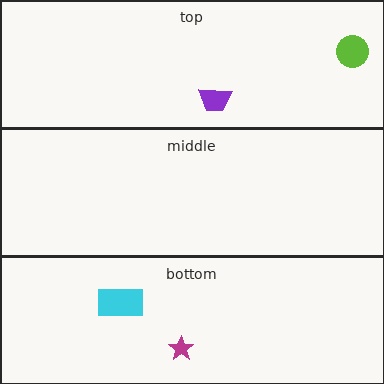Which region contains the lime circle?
The top region.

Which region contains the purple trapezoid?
The top region.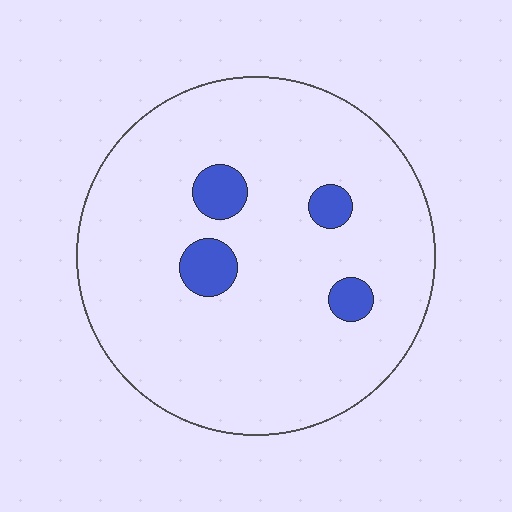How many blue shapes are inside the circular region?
4.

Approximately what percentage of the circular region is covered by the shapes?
Approximately 10%.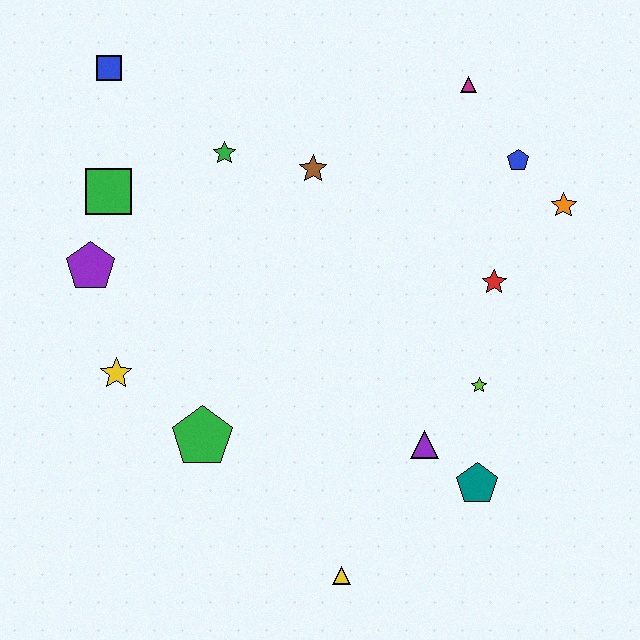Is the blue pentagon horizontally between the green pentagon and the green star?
No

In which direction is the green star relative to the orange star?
The green star is to the left of the orange star.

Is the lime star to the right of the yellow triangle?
Yes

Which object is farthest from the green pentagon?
The magenta triangle is farthest from the green pentagon.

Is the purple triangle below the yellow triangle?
No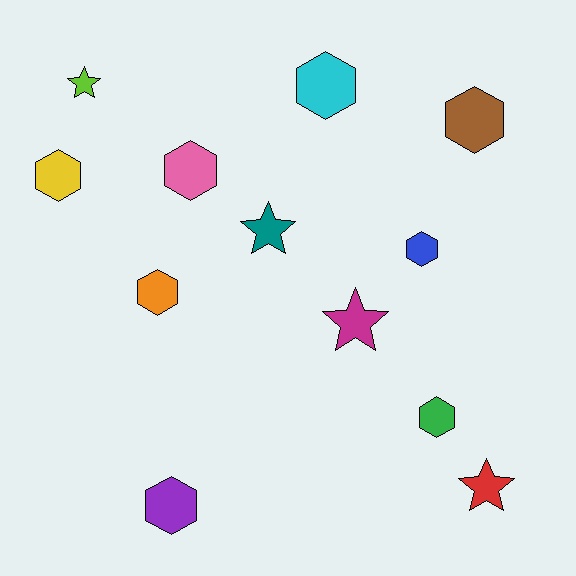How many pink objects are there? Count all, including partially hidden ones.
There is 1 pink object.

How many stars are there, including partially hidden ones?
There are 4 stars.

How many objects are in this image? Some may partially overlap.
There are 12 objects.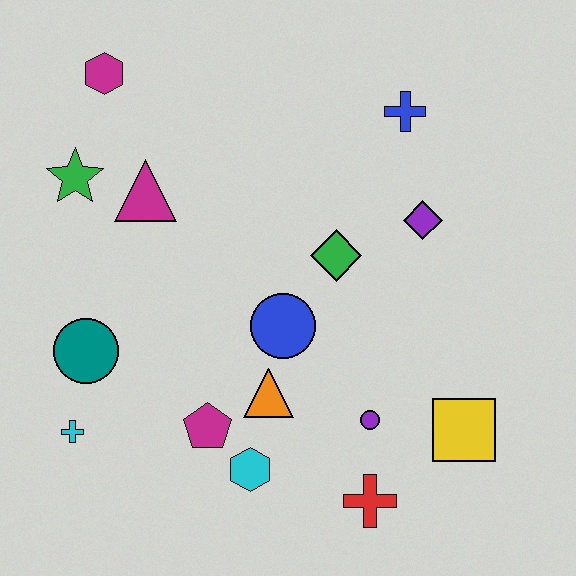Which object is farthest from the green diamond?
The cyan cross is farthest from the green diamond.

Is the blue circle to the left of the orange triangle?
No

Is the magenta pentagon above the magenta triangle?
No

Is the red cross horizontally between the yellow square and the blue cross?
No